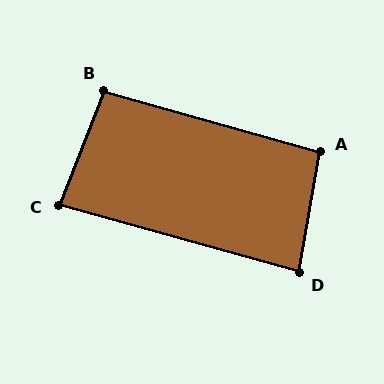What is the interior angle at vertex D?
Approximately 84 degrees (acute).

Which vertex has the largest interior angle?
A, at approximately 96 degrees.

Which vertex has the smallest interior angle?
C, at approximately 84 degrees.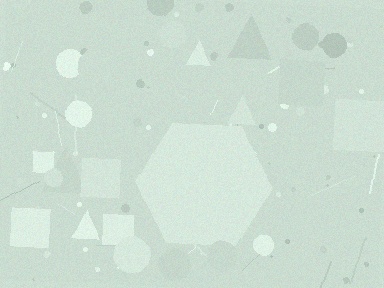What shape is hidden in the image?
A hexagon is hidden in the image.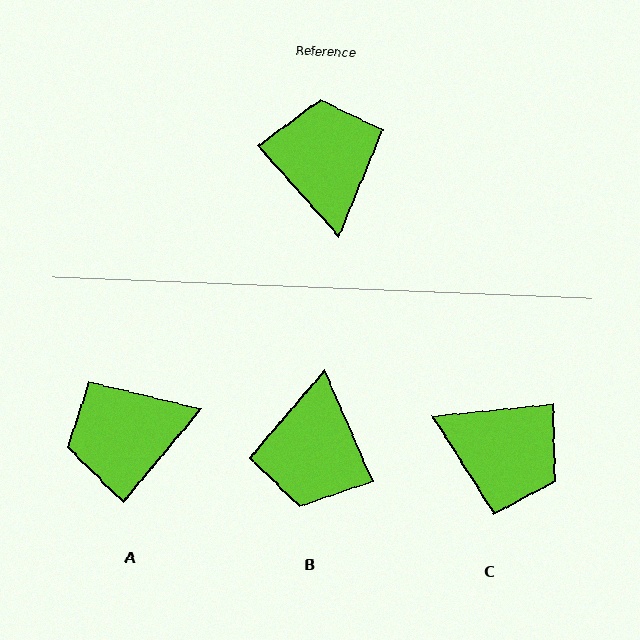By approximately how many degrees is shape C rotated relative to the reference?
Approximately 125 degrees clockwise.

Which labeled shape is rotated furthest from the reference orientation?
B, about 162 degrees away.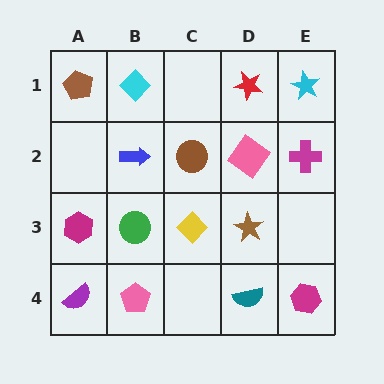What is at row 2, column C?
A brown circle.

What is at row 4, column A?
A purple semicircle.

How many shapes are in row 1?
4 shapes.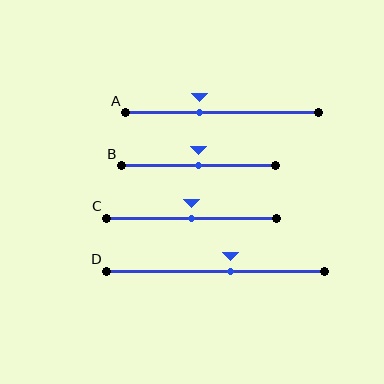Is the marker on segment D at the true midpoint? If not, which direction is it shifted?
No, the marker on segment D is shifted to the right by about 7% of the segment length.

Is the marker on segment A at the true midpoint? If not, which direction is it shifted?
No, the marker on segment A is shifted to the left by about 12% of the segment length.